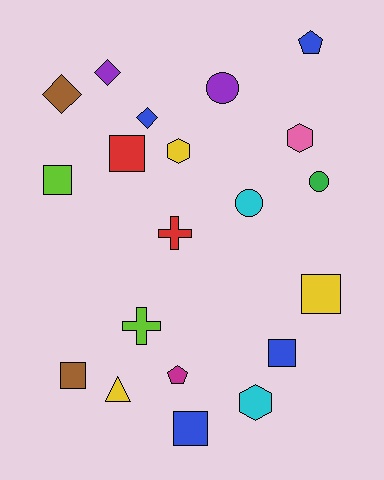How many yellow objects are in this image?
There are 3 yellow objects.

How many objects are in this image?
There are 20 objects.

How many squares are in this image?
There are 6 squares.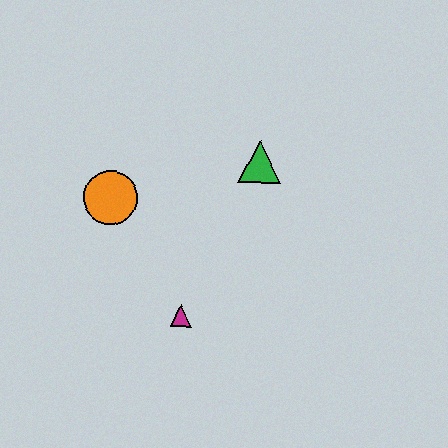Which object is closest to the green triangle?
The orange circle is closest to the green triangle.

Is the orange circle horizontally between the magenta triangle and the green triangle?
No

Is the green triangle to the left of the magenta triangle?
No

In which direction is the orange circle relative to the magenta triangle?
The orange circle is above the magenta triangle.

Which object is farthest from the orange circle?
The green triangle is farthest from the orange circle.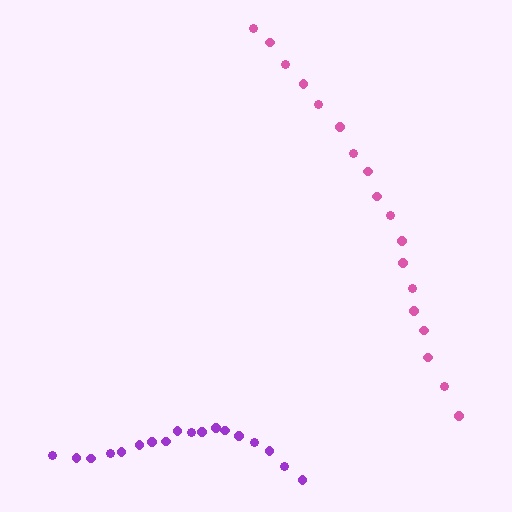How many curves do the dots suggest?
There are 2 distinct paths.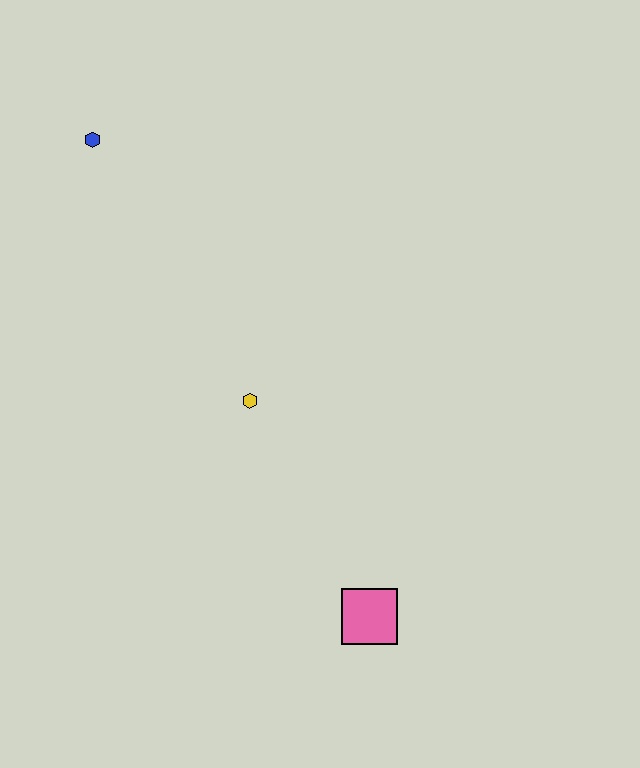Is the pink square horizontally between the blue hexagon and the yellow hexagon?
No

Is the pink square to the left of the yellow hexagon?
No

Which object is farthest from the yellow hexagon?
The blue hexagon is farthest from the yellow hexagon.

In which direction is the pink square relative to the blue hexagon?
The pink square is below the blue hexagon.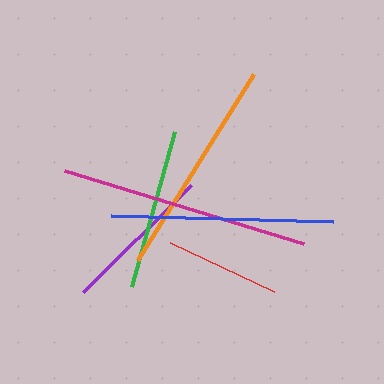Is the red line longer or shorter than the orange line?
The orange line is longer than the red line.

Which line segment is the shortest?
The red line is the shortest at approximately 115 pixels.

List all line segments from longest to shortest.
From longest to shortest: magenta, blue, orange, green, purple, red.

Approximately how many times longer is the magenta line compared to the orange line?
The magenta line is approximately 1.1 times the length of the orange line.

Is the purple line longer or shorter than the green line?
The green line is longer than the purple line.